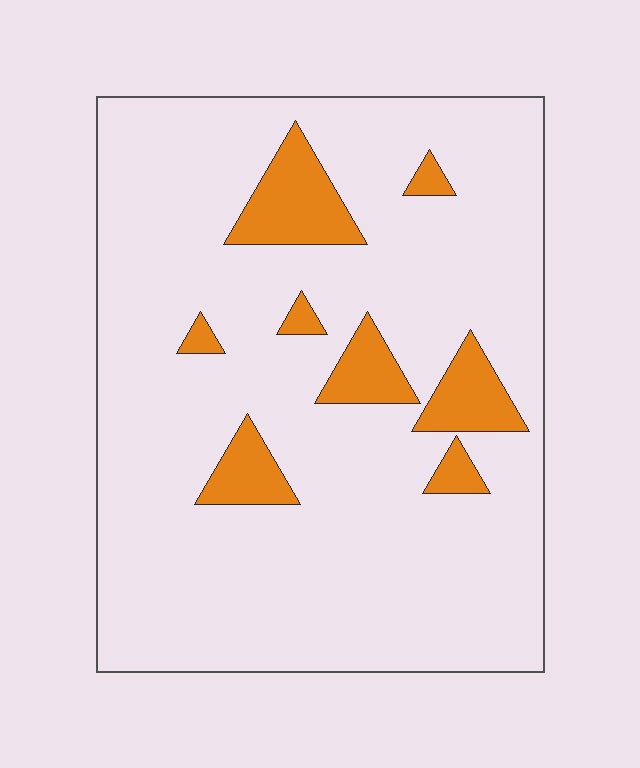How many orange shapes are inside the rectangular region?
8.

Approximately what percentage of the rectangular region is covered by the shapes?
Approximately 10%.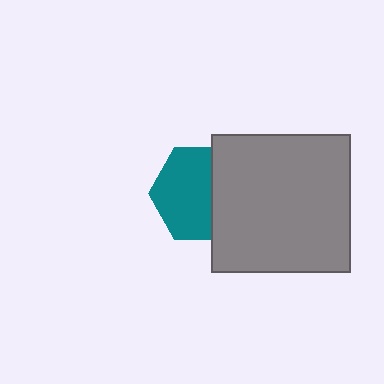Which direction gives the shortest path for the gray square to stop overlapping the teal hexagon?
Moving right gives the shortest separation.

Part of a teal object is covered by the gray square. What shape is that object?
It is a hexagon.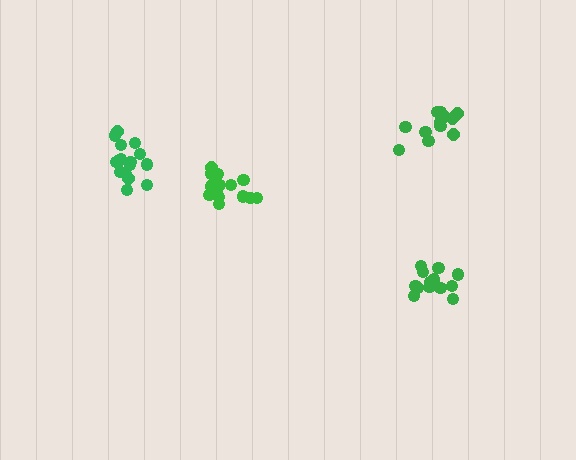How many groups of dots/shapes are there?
There are 4 groups.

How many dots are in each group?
Group 1: 13 dots, Group 2: 17 dots, Group 3: 12 dots, Group 4: 16 dots (58 total).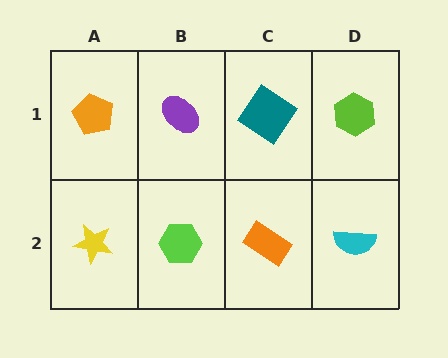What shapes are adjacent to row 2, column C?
A teal diamond (row 1, column C), a lime hexagon (row 2, column B), a cyan semicircle (row 2, column D).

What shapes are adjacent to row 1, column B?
A lime hexagon (row 2, column B), an orange pentagon (row 1, column A), a teal diamond (row 1, column C).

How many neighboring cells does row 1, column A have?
2.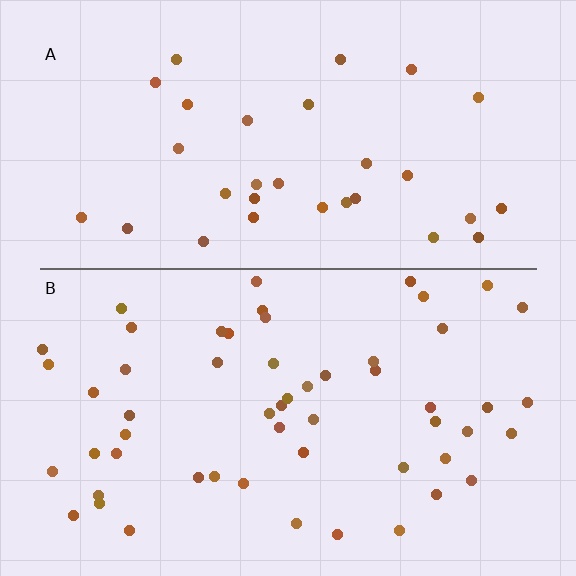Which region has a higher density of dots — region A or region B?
B (the bottom).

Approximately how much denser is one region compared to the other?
Approximately 1.7× — region B over region A.